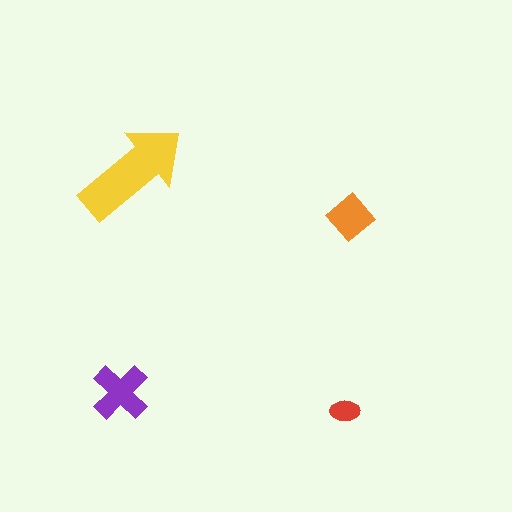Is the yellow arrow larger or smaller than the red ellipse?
Larger.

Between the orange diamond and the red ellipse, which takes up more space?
The orange diamond.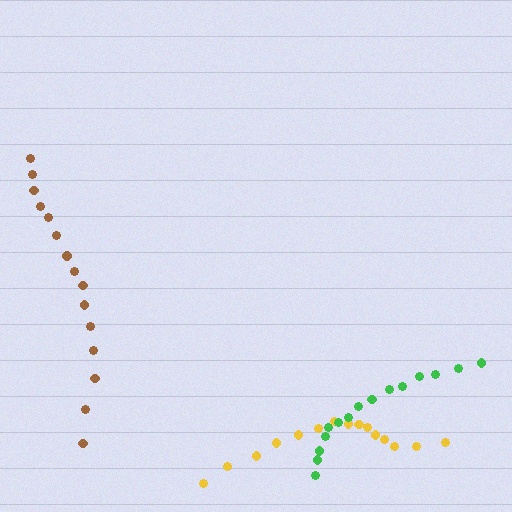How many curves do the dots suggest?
There are 3 distinct paths.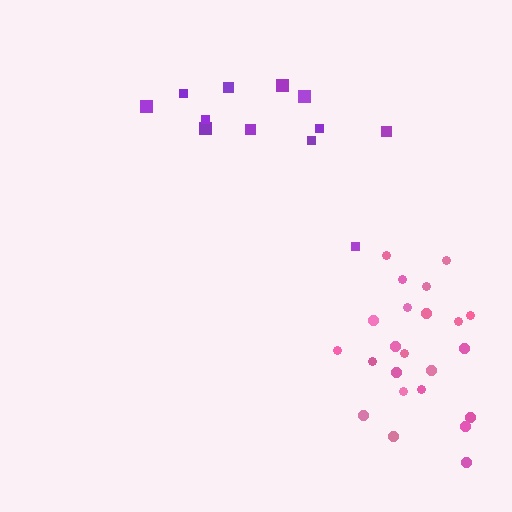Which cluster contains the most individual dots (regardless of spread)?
Pink (23).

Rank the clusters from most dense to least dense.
pink, purple.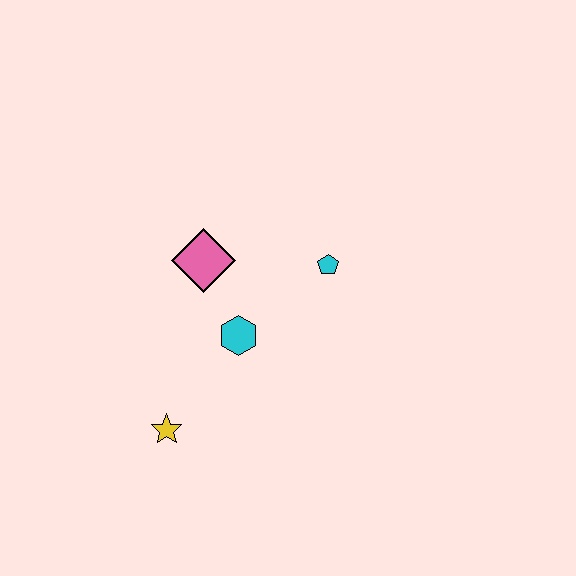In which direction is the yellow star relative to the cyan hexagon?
The yellow star is below the cyan hexagon.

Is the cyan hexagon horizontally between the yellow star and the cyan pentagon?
Yes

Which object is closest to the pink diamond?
The cyan hexagon is closest to the pink diamond.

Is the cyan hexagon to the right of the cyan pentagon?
No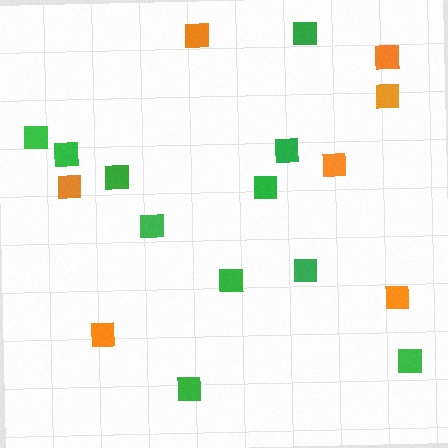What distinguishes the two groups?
There are 2 groups: one group of green squares (11) and one group of orange squares (7).